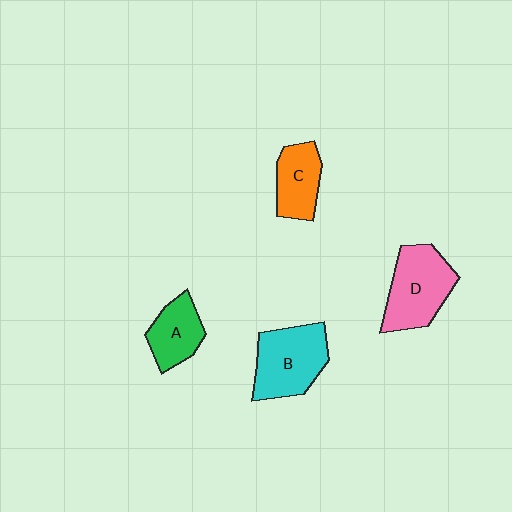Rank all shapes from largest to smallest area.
From largest to smallest: B (cyan), D (pink), C (orange), A (green).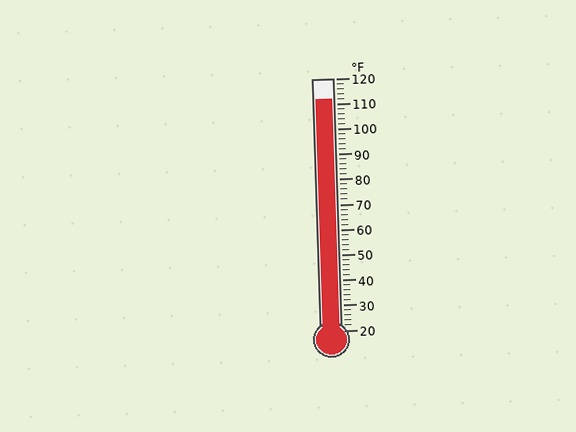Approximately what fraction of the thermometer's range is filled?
The thermometer is filled to approximately 90% of its range.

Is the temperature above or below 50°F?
The temperature is above 50°F.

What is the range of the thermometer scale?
The thermometer scale ranges from 20°F to 120°F.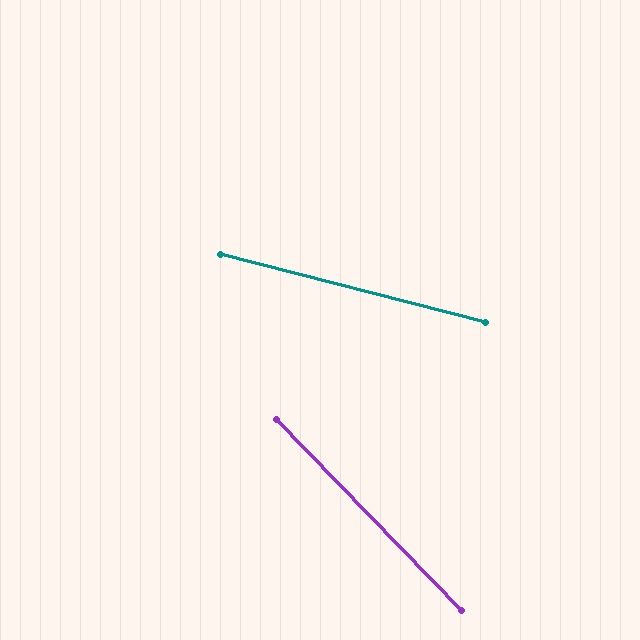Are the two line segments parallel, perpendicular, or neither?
Neither parallel nor perpendicular — they differ by about 32°.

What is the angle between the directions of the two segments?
Approximately 32 degrees.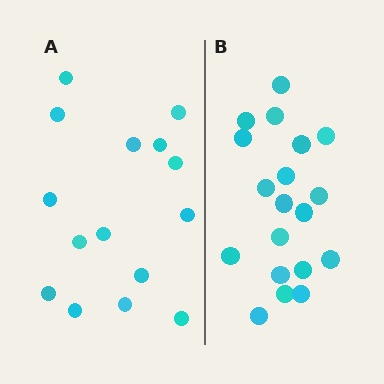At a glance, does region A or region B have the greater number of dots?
Region B (the right region) has more dots.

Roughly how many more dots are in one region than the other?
Region B has about 4 more dots than region A.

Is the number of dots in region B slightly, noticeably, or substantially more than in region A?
Region B has noticeably more, but not dramatically so. The ratio is roughly 1.3 to 1.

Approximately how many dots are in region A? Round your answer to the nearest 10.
About 20 dots. (The exact count is 15, which rounds to 20.)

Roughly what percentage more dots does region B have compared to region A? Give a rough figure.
About 25% more.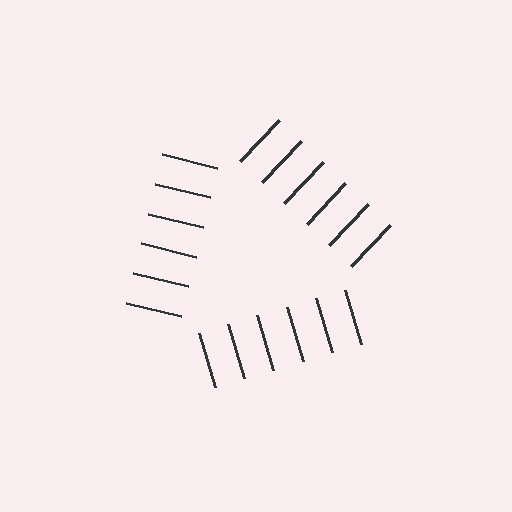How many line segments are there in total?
18 — 6 along each of the 3 edges.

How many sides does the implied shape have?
3 sides — the line-ends trace a triangle.